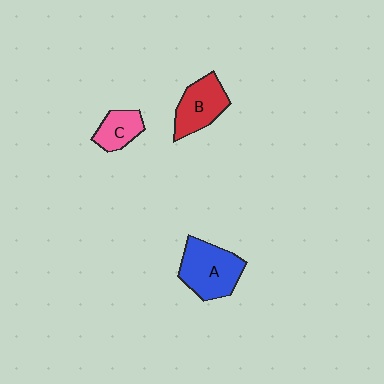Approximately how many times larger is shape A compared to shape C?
Approximately 1.9 times.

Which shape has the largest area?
Shape A (blue).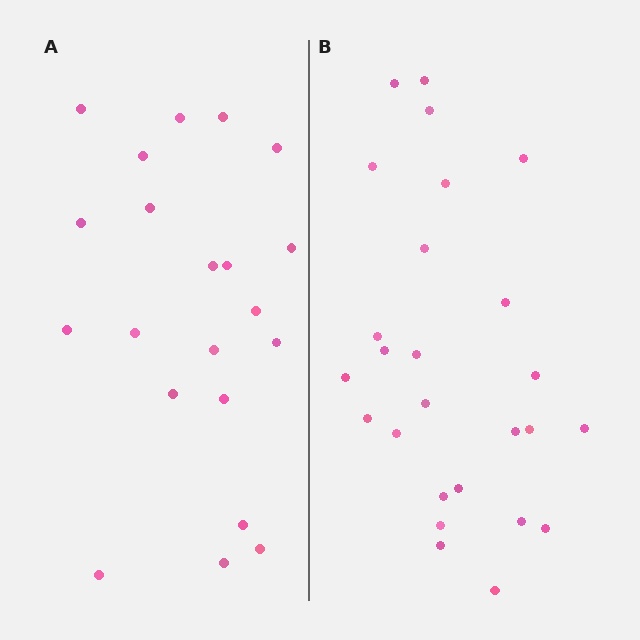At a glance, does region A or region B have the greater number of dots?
Region B (the right region) has more dots.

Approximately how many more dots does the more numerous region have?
Region B has about 5 more dots than region A.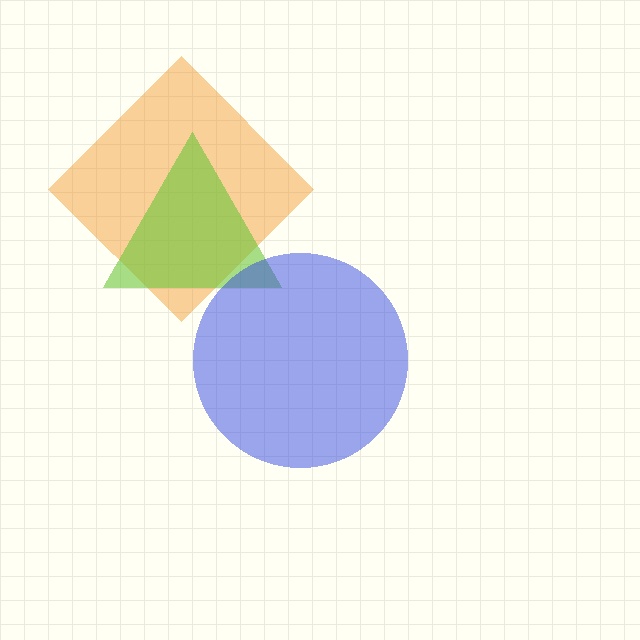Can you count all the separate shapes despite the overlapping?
Yes, there are 3 separate shapes.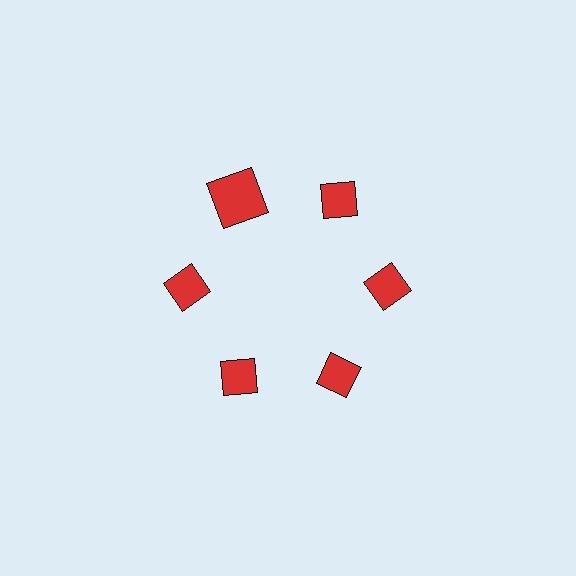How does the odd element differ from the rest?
It has a different shape: square instead of diamond.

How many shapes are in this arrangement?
There are 6 shapes arranged in a ring pattern.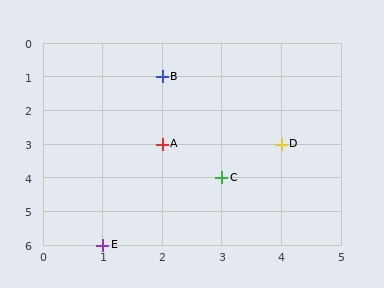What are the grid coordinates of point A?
Point A is at grid coordinates (2, 3).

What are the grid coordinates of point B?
Point B is at grid coordinates (2, 1).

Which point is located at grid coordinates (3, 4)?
Point C is at (3, 4).